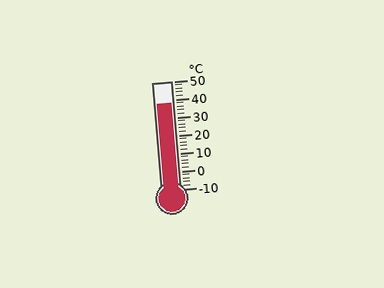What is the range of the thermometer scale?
The thermometer scale ranges from -10°C to 50°C.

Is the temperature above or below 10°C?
The temperature is above 10°C.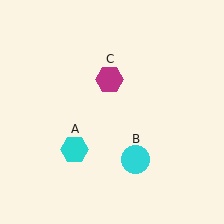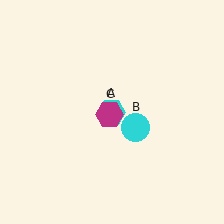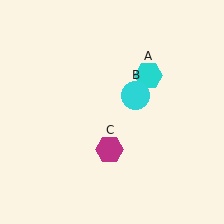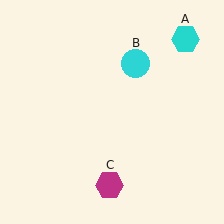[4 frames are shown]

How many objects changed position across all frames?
3 objects changed position: cyan hexagon (object A), cyan circle (object B), magenta hexagon (object C).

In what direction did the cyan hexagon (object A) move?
The cyan hexagon (object A) moved up and to the right.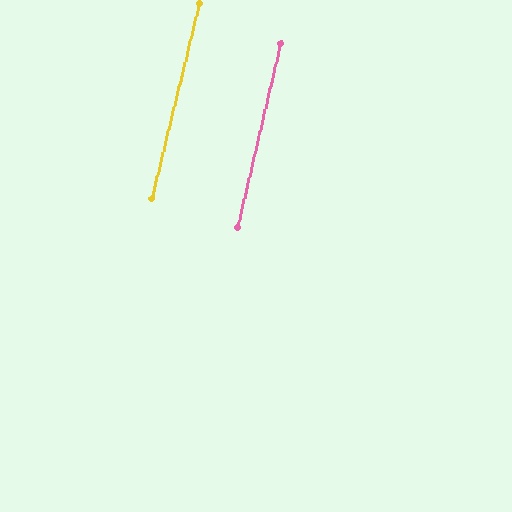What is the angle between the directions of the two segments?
Approximately 0 degrees.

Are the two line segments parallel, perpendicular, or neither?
Parallel — their directions differ by only 0.1°.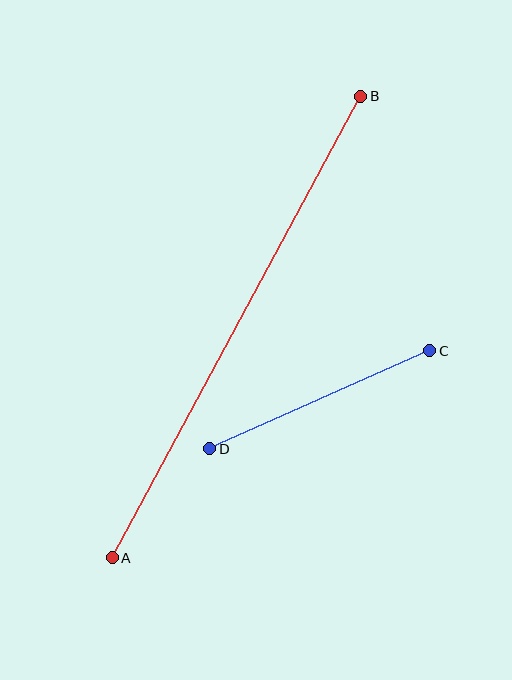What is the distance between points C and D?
The distance is approximately 241 pixels.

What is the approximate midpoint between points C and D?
The midpoint is at approximately (320, 400) pixels.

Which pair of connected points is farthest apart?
Points A and B are farthest apart.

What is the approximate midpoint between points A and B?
The midpoint is at approximately (236, 327) pixels.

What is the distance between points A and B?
The distance is approximately 524 pixels.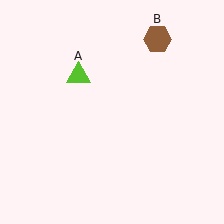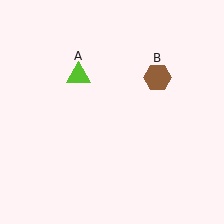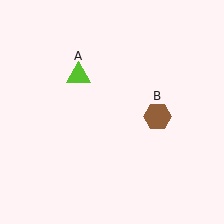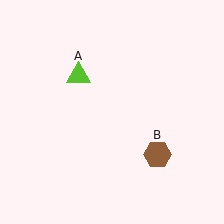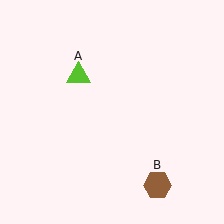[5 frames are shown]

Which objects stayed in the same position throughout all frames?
Lime triangle (object A) remained stationary.